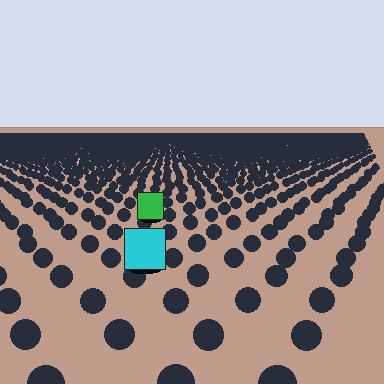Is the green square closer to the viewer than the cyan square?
No. The cyan square is closer — you can tell from the texture gradient: the ground texture is coarser near it.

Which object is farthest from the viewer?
The green square is farthest from the viewer. It appears smaller and the ground texture around it is denser.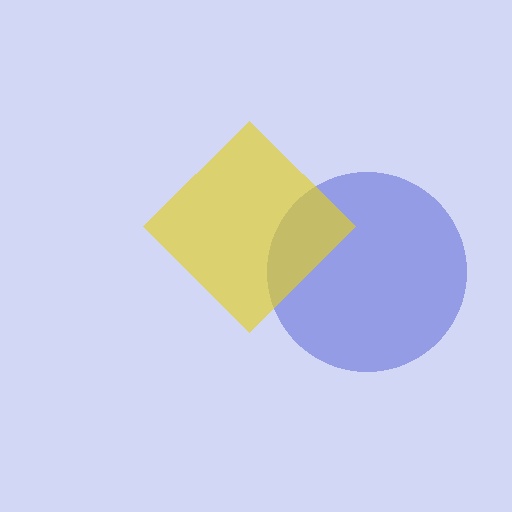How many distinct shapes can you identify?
There are 2 distinct shapes: a blue circle, a yellow diamond.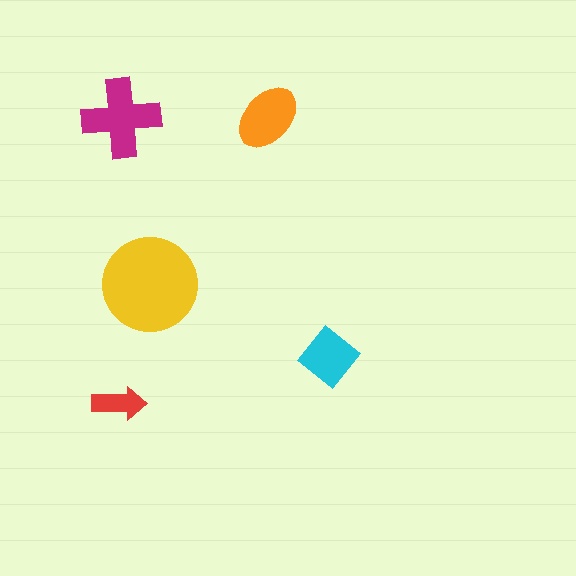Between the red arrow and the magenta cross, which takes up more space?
The magenta cross.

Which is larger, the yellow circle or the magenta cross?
The yellow circle.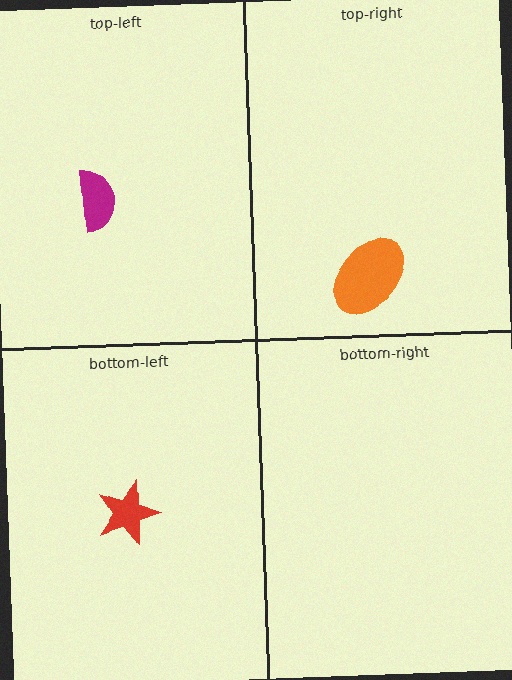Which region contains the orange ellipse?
The top-right region.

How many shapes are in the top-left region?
1.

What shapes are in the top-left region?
The magenta semicircle.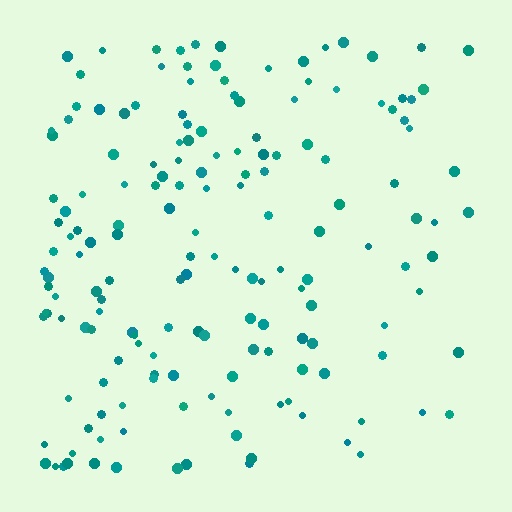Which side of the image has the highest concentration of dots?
The left.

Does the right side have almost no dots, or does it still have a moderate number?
Still a moderate number, just noticeably fewer than the left.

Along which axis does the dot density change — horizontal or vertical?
Horizontal.